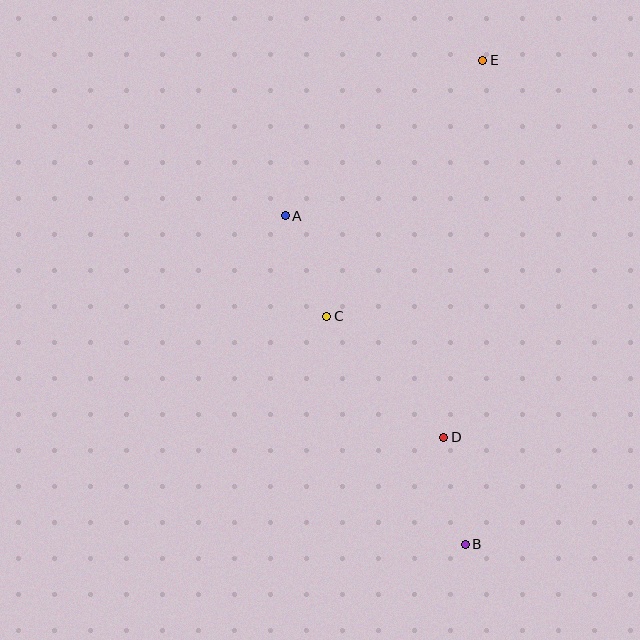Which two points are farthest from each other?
Points B and E are farthest from each other.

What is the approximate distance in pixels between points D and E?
The distance between D and E is approximately 379 pixels.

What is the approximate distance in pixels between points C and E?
The distance between C and E is approximately 299 pixels.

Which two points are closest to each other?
Points A and C are closest to each other.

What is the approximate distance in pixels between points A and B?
The distance between A and B is approximately 374 pixels.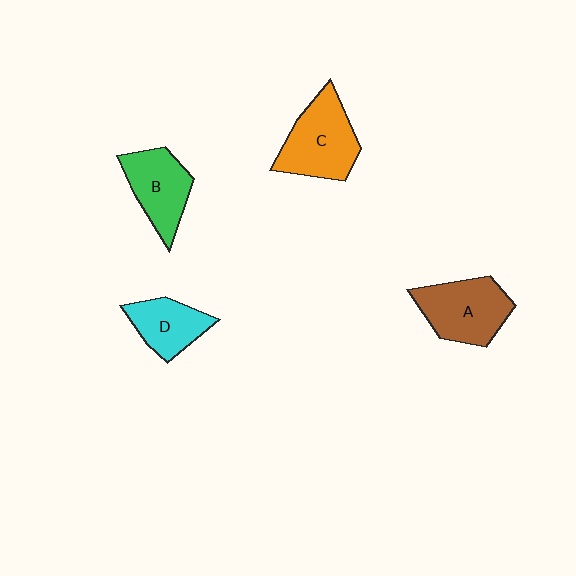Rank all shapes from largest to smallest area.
From largest to smallest: C (orange), A (brown), B (green), D (cyan).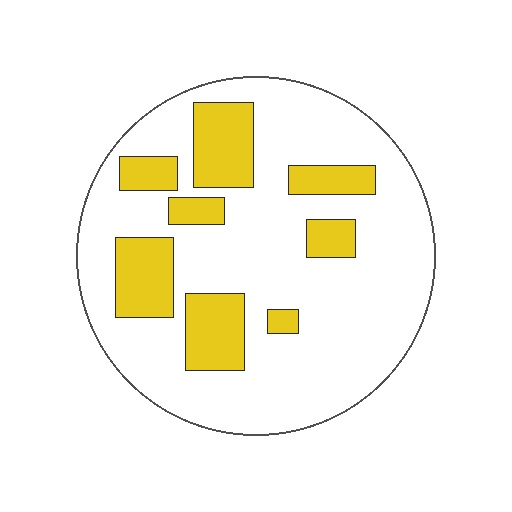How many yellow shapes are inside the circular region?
8.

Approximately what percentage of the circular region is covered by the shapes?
Approximately 25%.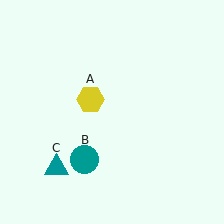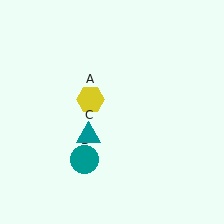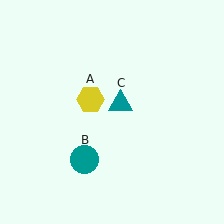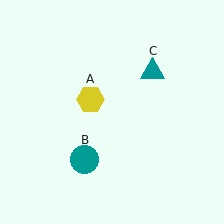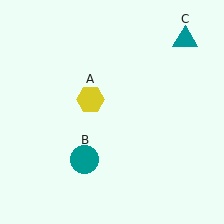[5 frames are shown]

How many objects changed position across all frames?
1 object changed position: teal triangle (object C).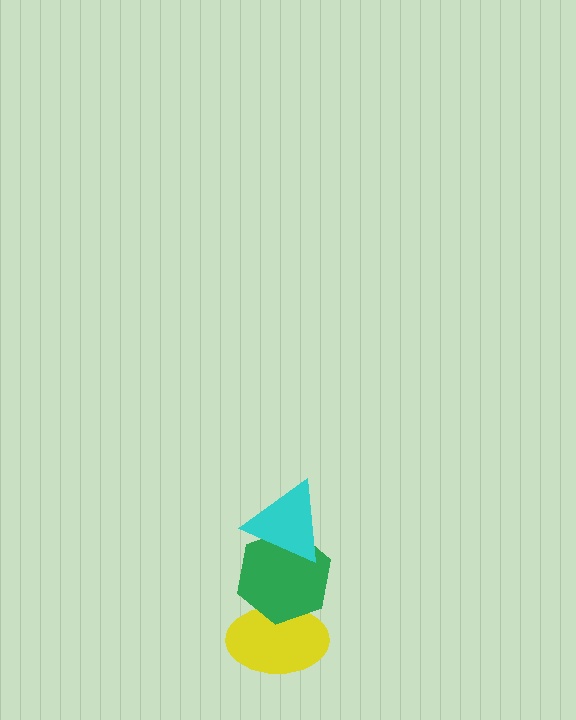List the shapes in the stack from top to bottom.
From top to bottom: the cyan triangle, the green hexagon, the yellow ellipse.